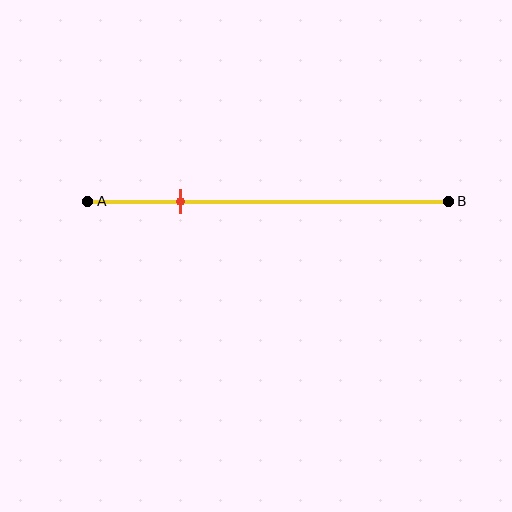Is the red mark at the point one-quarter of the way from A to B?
Yes, the mark is approximately at the one-quarter point.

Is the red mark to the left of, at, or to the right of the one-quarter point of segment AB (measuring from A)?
The red mark is approximately at the one-quarter point of segment AB.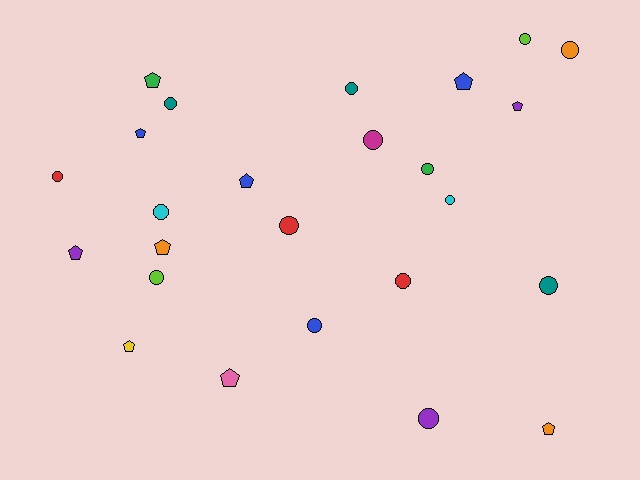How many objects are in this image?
There are 25 objects.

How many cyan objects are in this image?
There are 2 cyan objects.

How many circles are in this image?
There are 15 circles.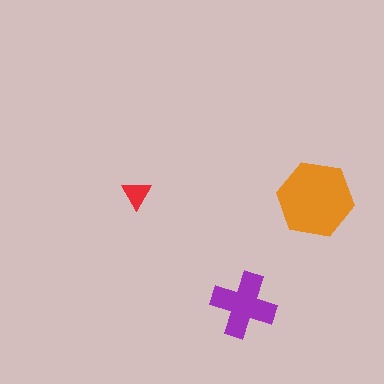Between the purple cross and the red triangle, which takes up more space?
The purple cross.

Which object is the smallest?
The red triangle.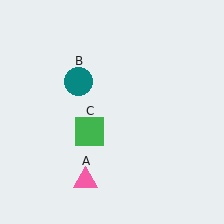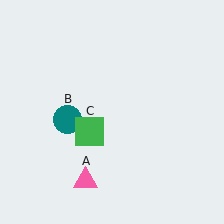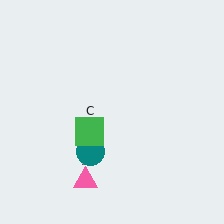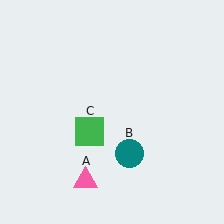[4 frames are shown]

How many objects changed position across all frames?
1 object changed position: teal circle (object B).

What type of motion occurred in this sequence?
The teal circle (object B) rotated counterclockwise around the center of the scene.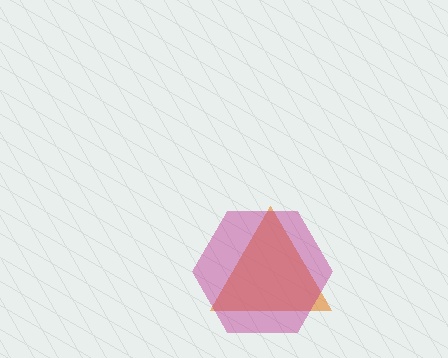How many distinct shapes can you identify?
There are 2 distinct shapes: an orange triangle, a magenta hexagon.